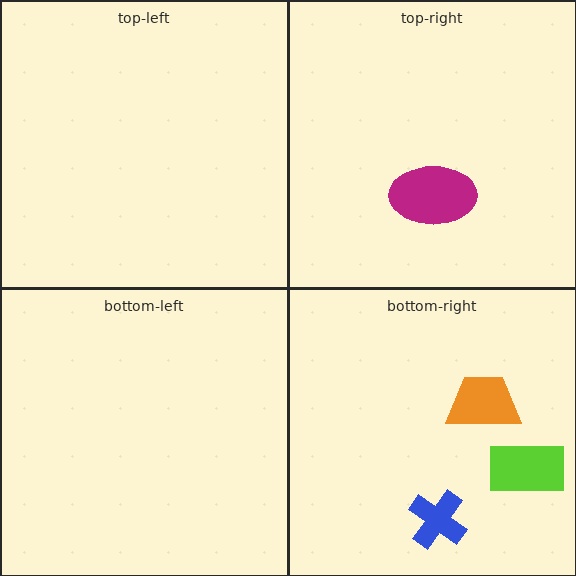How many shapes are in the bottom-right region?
3.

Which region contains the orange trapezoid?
The bottom-right region.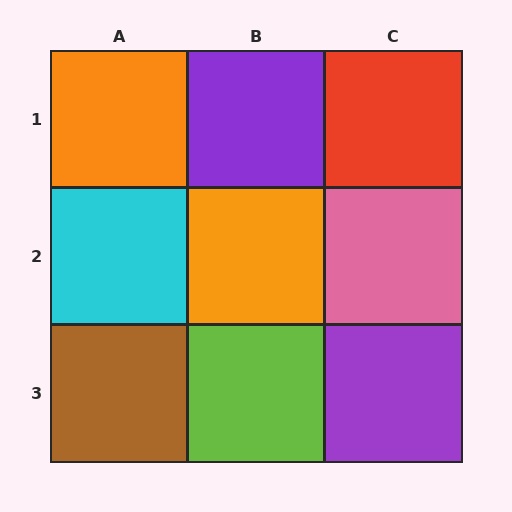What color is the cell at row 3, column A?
Brown.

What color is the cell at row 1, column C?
Red.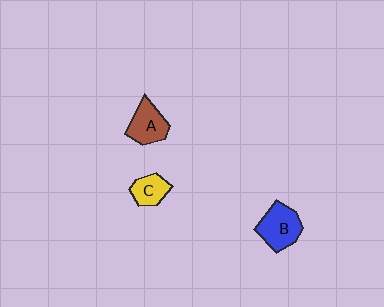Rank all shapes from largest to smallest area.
From largest to smallest: B (blue), A (brown), C (yellow).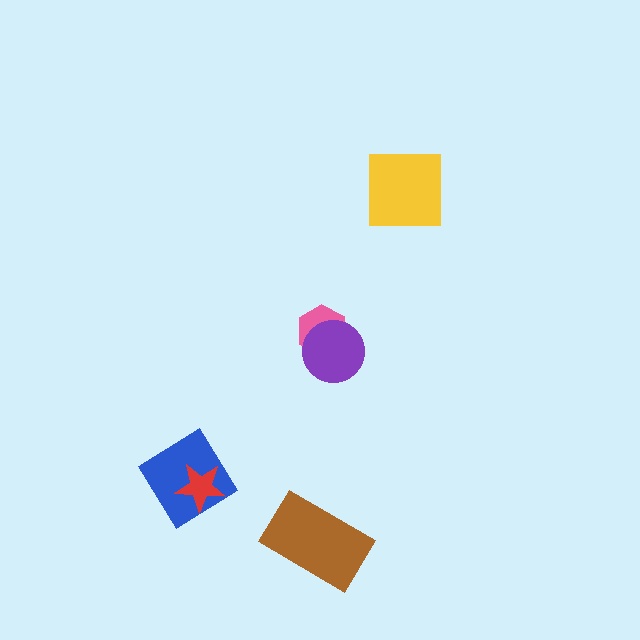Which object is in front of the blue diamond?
The red star is in front of the blue diamond.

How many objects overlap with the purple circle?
1 object overlaps with the purple circle.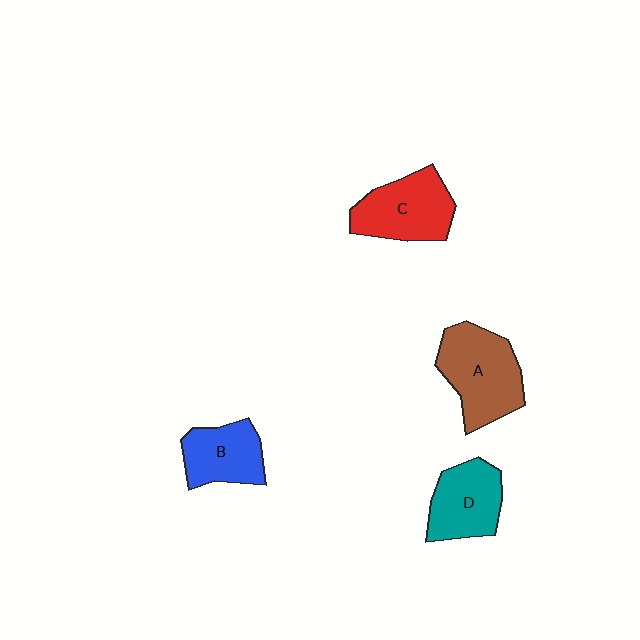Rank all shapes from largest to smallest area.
From largest to smallest: A (brown), C (red), D (teal), B (blue).